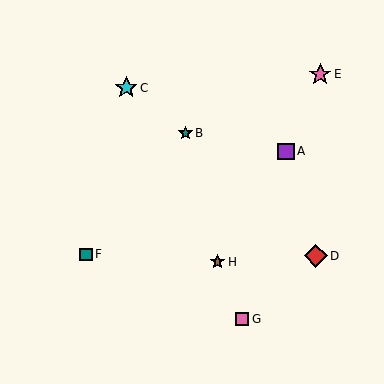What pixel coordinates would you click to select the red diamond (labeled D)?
Click at (316, 256) to select the red diamond D.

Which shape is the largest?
The red diamond (labeled D) is the largest.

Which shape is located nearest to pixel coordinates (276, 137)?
The purple square (labeled A) at (286, 151) is nearest to that location.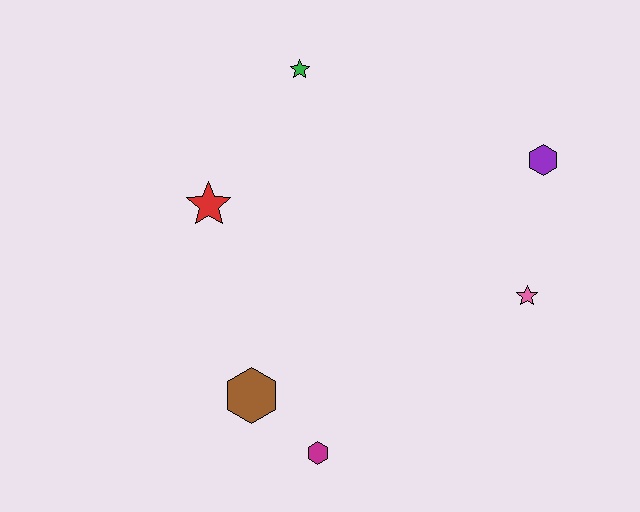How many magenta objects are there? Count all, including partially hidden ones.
There is 1 magenta object.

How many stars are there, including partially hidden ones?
There are 3 stars.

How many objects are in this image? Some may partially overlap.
There are 6 objects.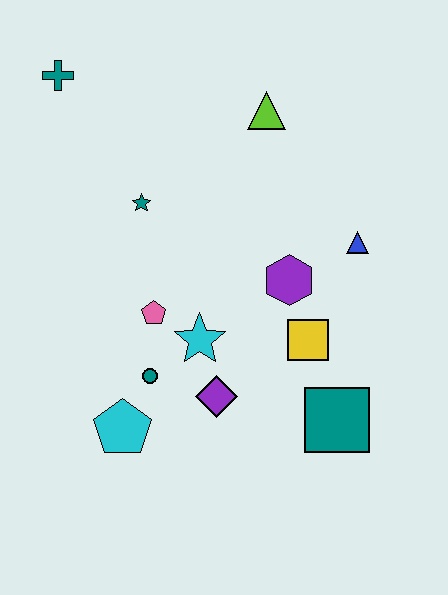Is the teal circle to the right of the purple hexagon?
No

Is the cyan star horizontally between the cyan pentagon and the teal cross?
No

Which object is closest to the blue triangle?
The purple hexagon is closest to the blue triangle.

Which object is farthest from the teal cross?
The teal square is farthest from the teal cross.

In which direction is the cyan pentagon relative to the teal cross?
The cyan pentagon is below the teal cross.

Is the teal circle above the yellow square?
No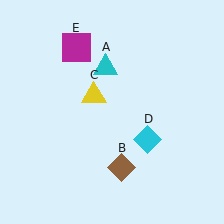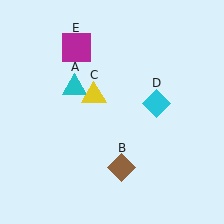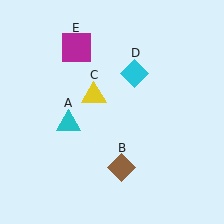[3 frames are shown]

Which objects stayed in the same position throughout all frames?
Brown diamond (object B) and yellow triangle (object C) and magenta square (object E) remained stationary.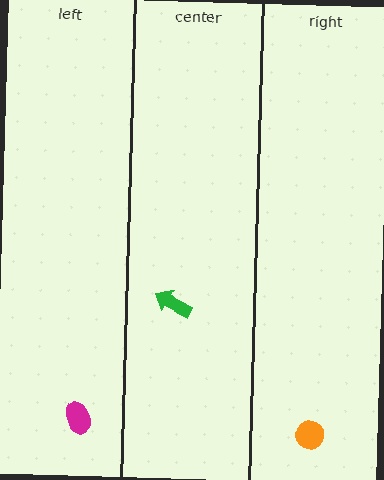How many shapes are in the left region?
1.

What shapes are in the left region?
The magenta ellipse.